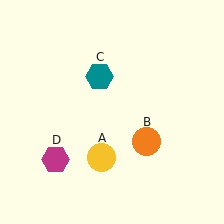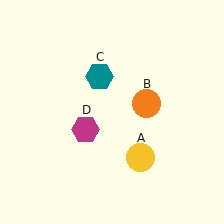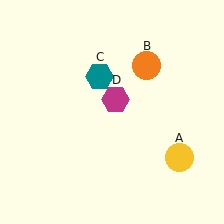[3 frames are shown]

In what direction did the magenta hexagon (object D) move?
The magenta hexagon (object D) moved up and to the right.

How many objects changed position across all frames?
3 objects changed position: yellow circle (object A), orange circle (object B), magenta hexagon (object D).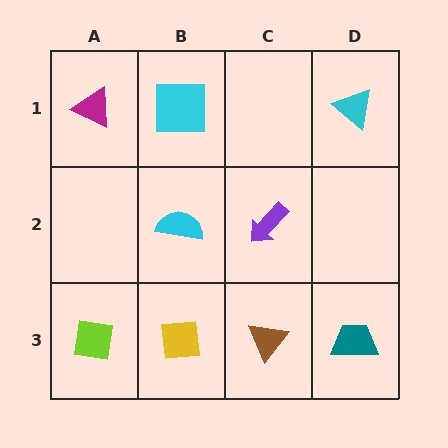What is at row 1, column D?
A cyan triangle.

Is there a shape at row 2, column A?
No, that cell is empty.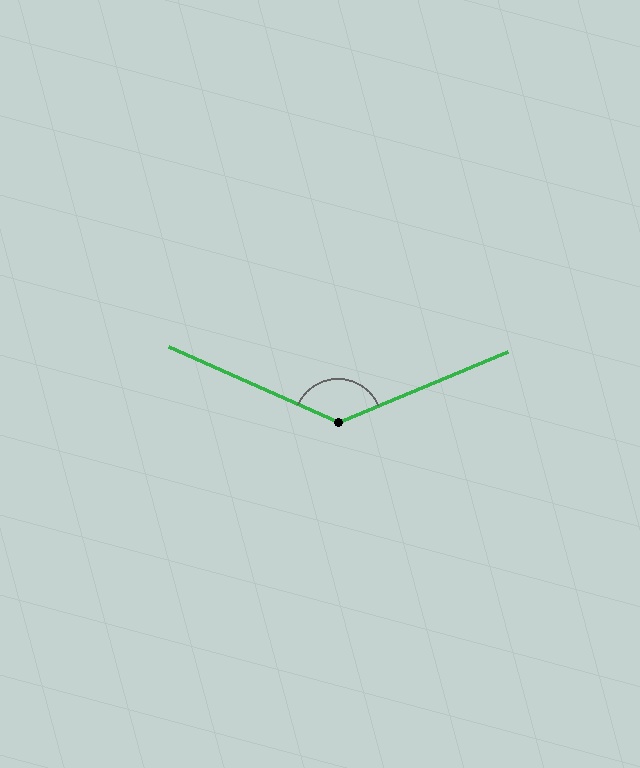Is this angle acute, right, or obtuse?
It is obtuse.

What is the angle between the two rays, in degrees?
Approximately 133 degrees.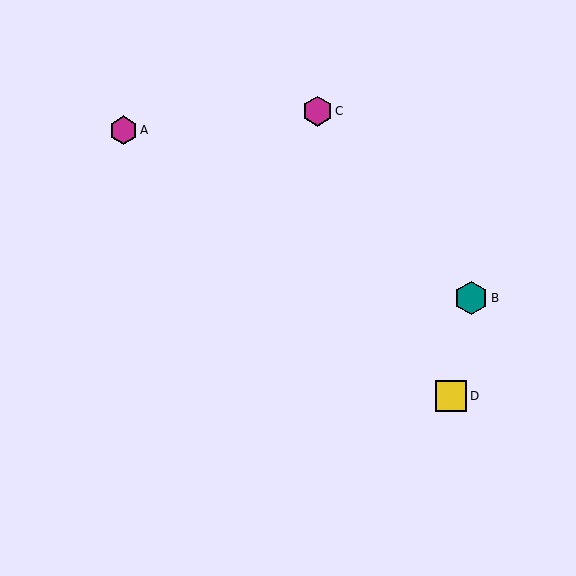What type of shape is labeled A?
Shape A is a magenta hexagon.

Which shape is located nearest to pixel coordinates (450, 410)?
The yellow square (labeled D) at (451, 396) is nearest to that location.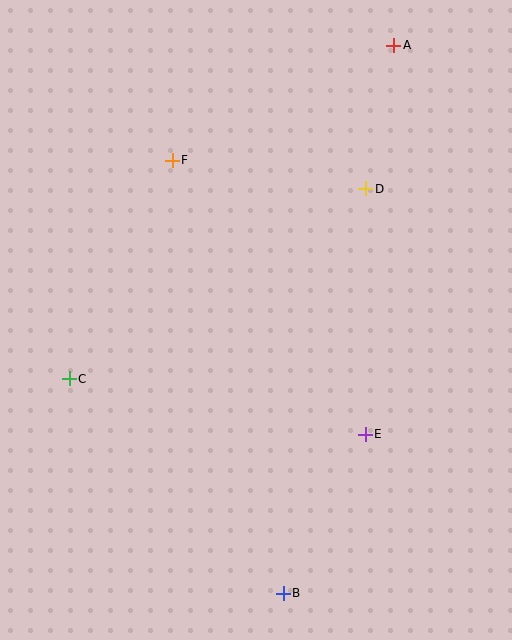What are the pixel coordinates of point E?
Point E is at (365, 434).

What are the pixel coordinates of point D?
Point D is at (366, 189).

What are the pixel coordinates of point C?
Point C is at (69, 379).